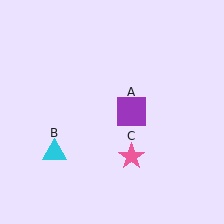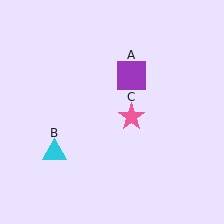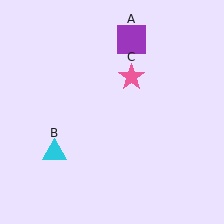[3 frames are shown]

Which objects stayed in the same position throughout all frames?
Cyan triangle (object B) remained stationary.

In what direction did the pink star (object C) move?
The pink star (object C) moved up.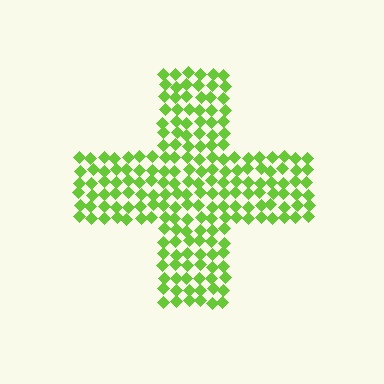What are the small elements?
The small elements are diamonds.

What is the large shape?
The large shape is a cross.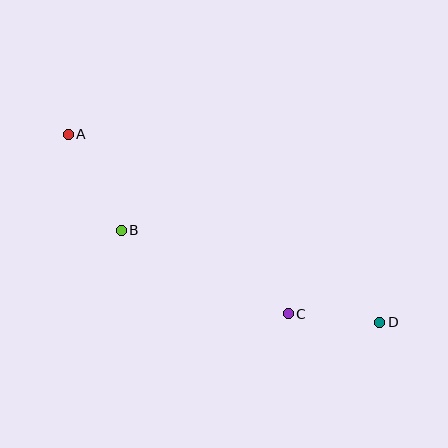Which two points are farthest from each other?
Points A and D are farthest from each other.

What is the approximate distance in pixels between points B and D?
The distance between B and D is approximately 274 pixels.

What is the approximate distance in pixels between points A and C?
The distance between A and C is approximately 284 pixels.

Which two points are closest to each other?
Points C and D are closest to each other.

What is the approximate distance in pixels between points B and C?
The distance between B and C is approximately 187 pixels.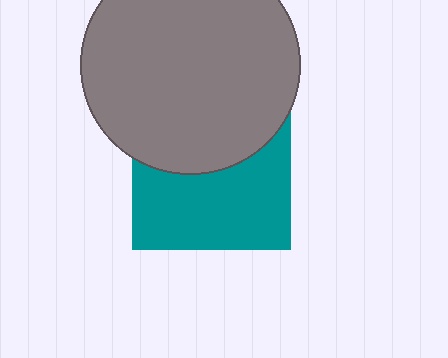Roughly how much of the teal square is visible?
About half of it is visible (roughly 56%).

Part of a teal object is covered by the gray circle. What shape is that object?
It is a square.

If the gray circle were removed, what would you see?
You would see the complete teal square.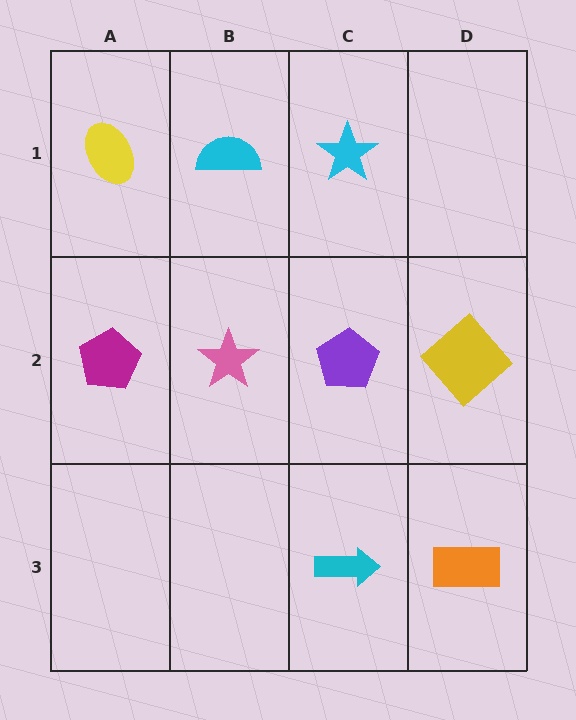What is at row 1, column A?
A yellow ellipse.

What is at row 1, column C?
A cyan star.